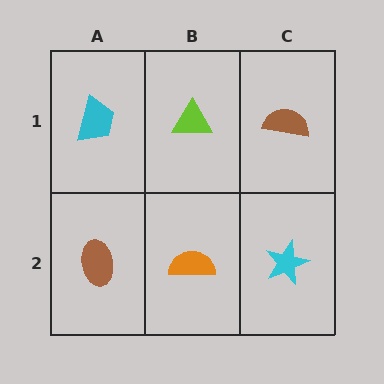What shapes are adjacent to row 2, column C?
A brown semicircle (row 1, column C), an orange semicircle (row 2, column B).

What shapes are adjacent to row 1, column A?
A brown ellipse (row 2, column A), a lime triangle (row 1, column B).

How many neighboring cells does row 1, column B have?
3.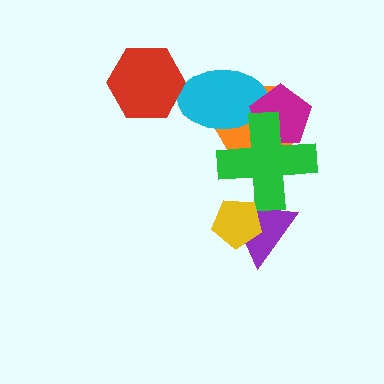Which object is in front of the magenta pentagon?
The green cross is in front of the magenta pentagon.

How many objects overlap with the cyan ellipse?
3 objects overlap with the cyan ellipse.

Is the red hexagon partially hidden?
No, no other shape covers it.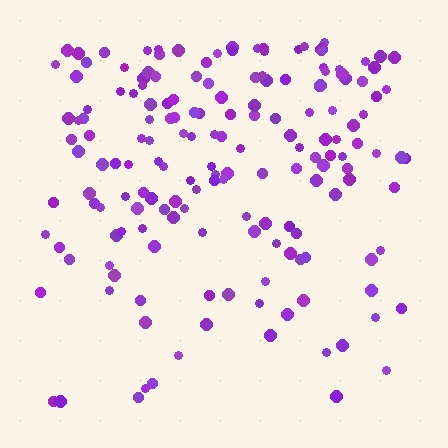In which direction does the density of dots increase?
From bottom to top, with the top side densest.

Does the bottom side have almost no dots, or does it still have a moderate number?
Still a moderate number, just noticeably fewer than the top.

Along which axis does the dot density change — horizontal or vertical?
Vertical.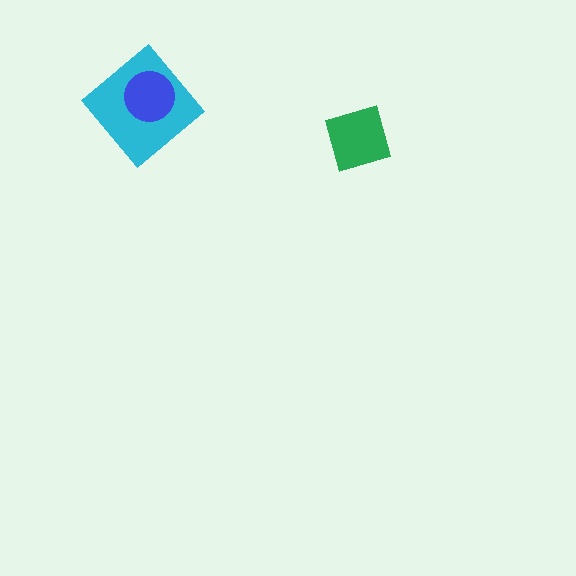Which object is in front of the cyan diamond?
The blue circle is in front of the cyan diamond.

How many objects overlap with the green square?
0 objects overlap with the green square.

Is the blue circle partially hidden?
No, no other shape covers it.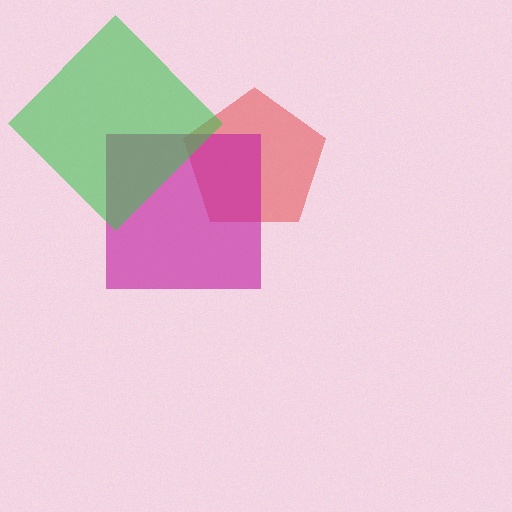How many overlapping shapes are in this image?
There are 3 overlapping shapes in the image.